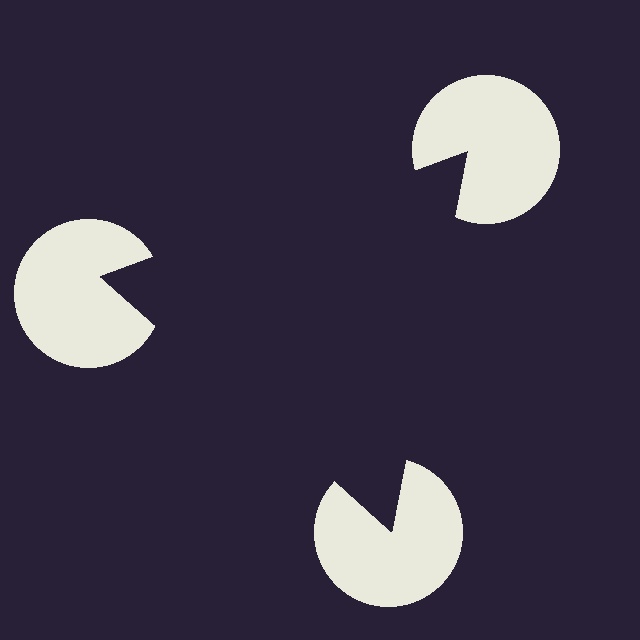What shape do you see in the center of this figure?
An illusory triangle — its edges are inferred from the aligned wedge cuts in the pac-man discs, not physically drawn.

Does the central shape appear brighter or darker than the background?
It typically appears slightly darker than the background, even though no actual brightness change is drawn.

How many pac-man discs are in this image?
There are 3 — one at each vertex of the illusory triangle.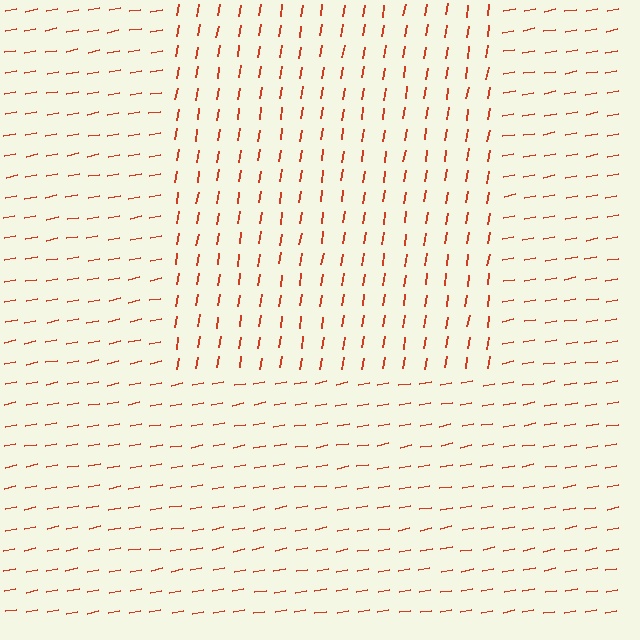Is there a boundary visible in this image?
Yes, there is a texture boundary formed by a change in line orientation.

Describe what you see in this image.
The image is filled with small red line segments. A rectangle region in the image has lines oriented differently from the surrounding lines, creating a visible texture boundary.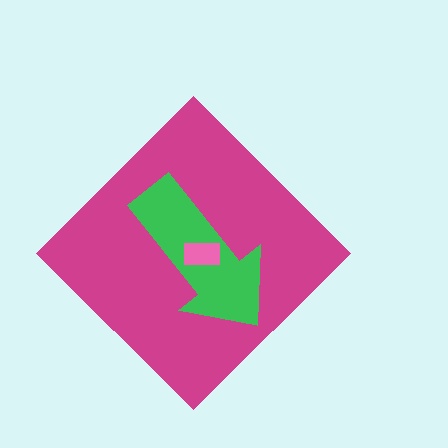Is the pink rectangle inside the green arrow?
Yes.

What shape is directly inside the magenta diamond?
The green arrow.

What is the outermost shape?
The magenta diamond.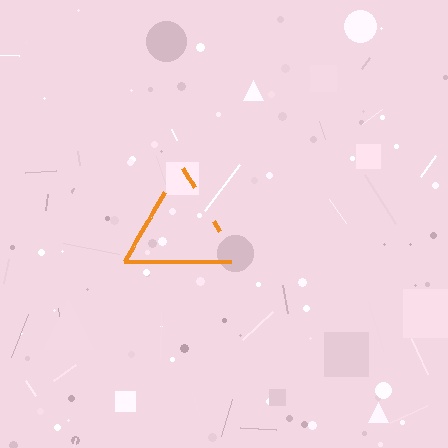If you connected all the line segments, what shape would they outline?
They would outline a triangle.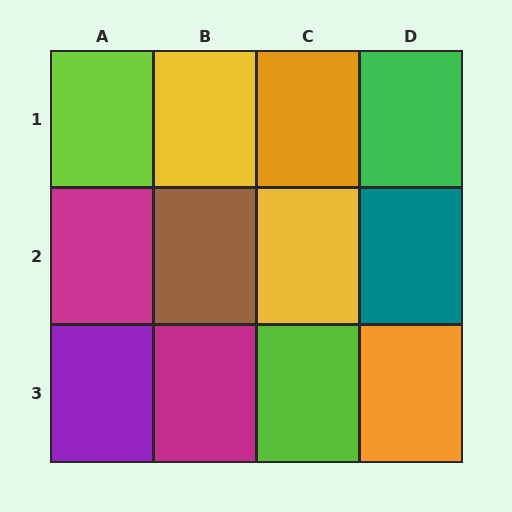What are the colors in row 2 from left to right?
Magenta, brown, yellow, teal.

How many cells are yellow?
2 cells are yellow.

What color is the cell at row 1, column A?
Lime.